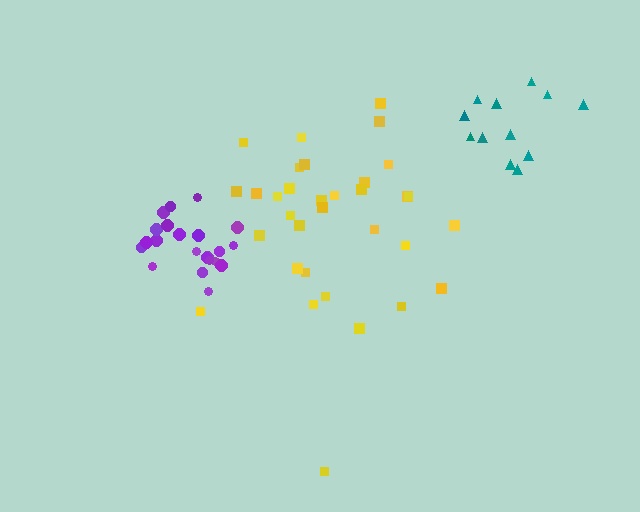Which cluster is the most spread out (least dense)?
Teal.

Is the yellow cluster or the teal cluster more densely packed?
Yellow.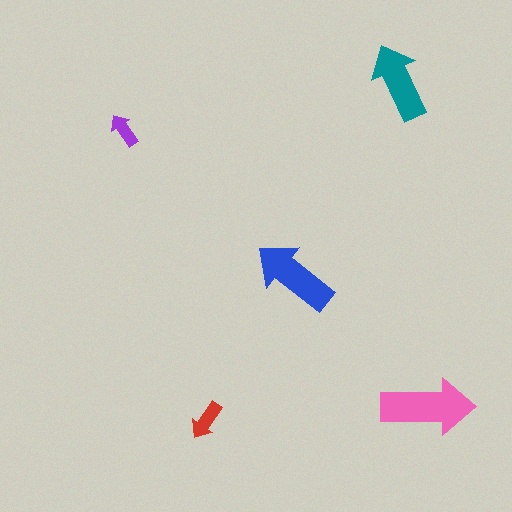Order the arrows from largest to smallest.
the pink one, the blue one, the teal one, the red one, the purple one.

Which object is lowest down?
The red arrow is bottommost.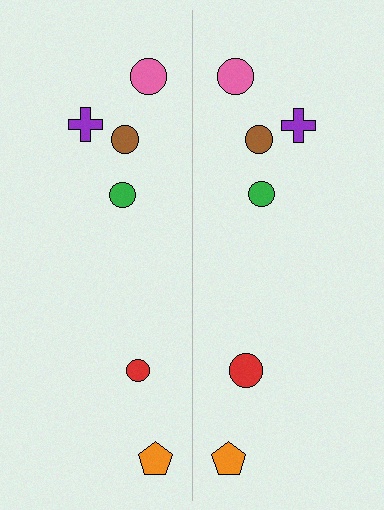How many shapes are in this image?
There are 12 shapes in this image.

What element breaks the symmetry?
The red circle on the right side has a different size than its mirror counterpart.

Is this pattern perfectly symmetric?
No, the pattern is not perfectly symmetric. The red circle on the right side has a different size than its mirror counterpart.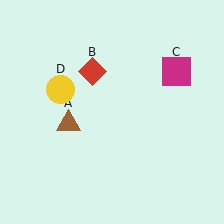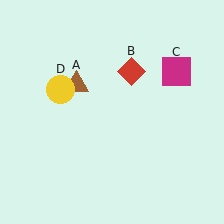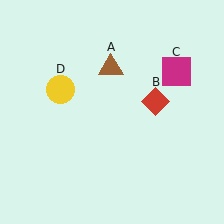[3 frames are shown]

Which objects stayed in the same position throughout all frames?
Magenta square (object C) and yellow circle (object D) remained stationary.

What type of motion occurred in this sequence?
The brown triangle (object A), red diamond (object B) rotated clockwise around the center of the scene.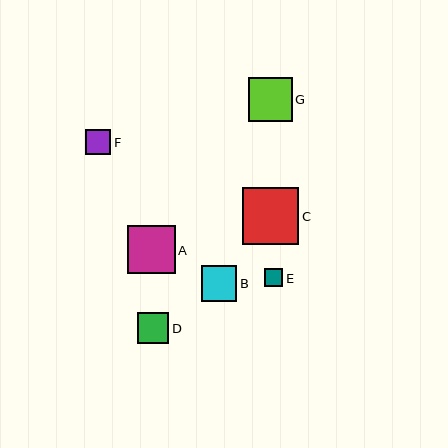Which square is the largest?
Square C is the largest with a size of approximately 57 pixels.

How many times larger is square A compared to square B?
Square A is approximately 1.3 times the size of square B.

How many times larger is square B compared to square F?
Square B is approximately 1.4 times the size of square F.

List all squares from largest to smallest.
From largest to smallest: C, A, G, B, D, F, E.